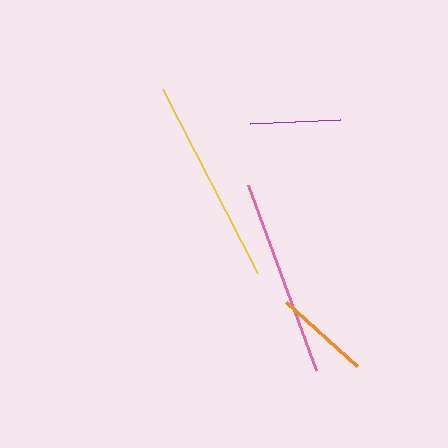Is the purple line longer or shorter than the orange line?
The orange line is longer than the purple line.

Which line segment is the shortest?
The purple line is the shortest at approximately 90 pixels.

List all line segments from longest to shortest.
From longest to shortest: yellow, pink, orange, purple.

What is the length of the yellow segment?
The yellow segment is approximately 207 pixels long.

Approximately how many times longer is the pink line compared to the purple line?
The pink line is approximately 2.2 times the length of the purple line.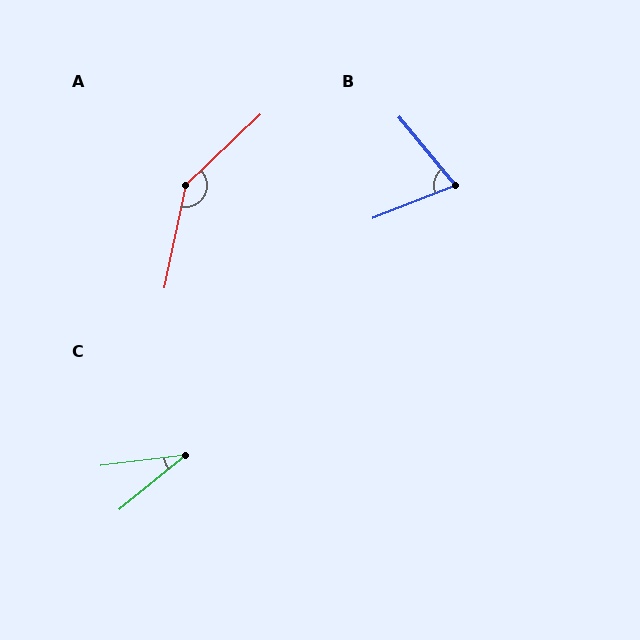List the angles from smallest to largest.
C (32°), B (72°), A (145°).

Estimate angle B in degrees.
Approximately 72 degrees.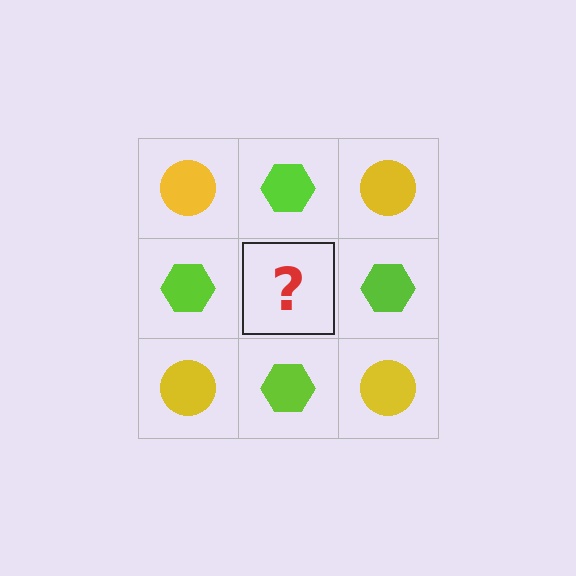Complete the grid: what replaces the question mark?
The question mark should be replaced with a yellow circle.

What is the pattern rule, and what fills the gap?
The rule is that it alternates yellow circle and lime hexagon in a checkerboard pattern. The gap should be filled with a yellow circle.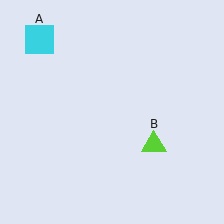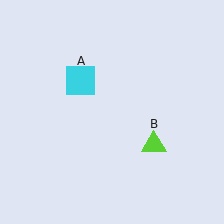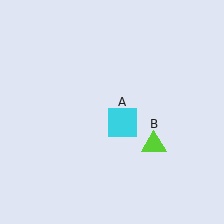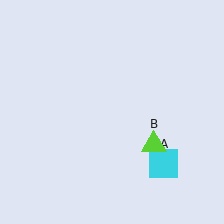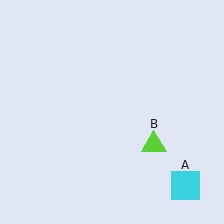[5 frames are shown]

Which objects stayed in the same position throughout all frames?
Lime triangle (object B) remained stationary.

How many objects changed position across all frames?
1 object changed position: cyan square (object A).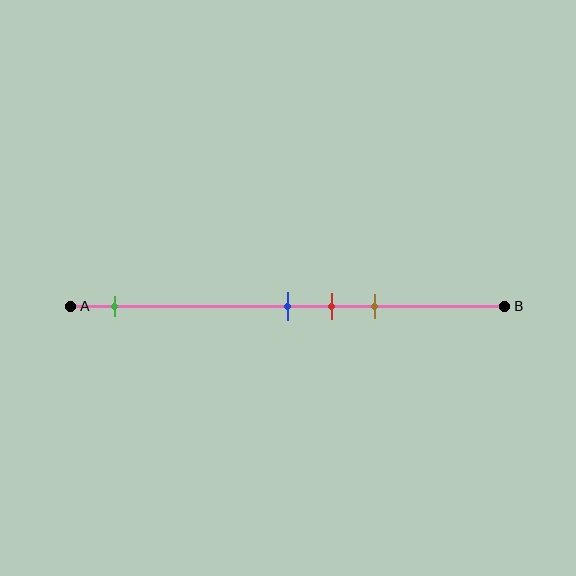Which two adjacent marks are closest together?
The blue and red marks are the closest adjacent pair.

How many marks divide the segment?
There are 4 marks dividing the segment.